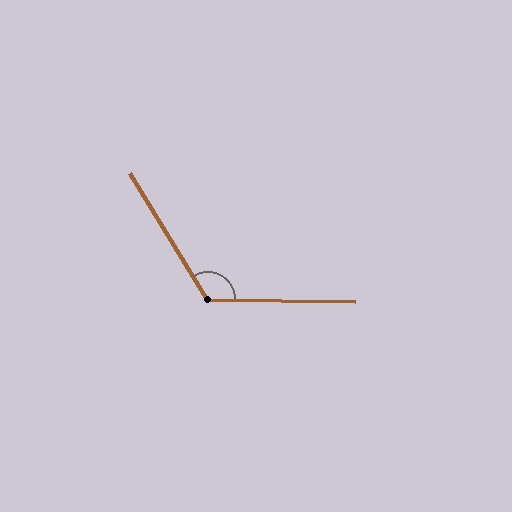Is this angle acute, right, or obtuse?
It is obtuse.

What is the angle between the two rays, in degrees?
Approximately 122 degrees.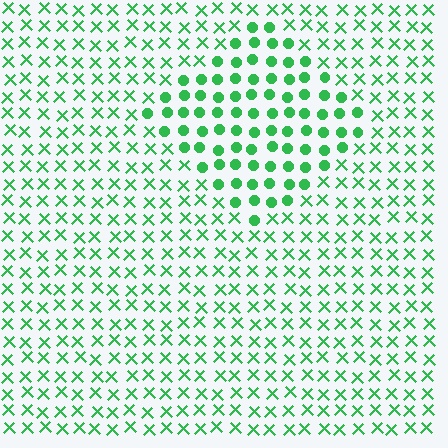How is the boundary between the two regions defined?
The boundary is defined by a change in element shape: circles inside vs. X marks outside. All elements share the same color and spacing.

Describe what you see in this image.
The image is filled with small green elements arranged in a uniform grid. A diamond-shaped region contains circles, while the surrounding area contains X marks. The boundary is defined purely by the change in element shape.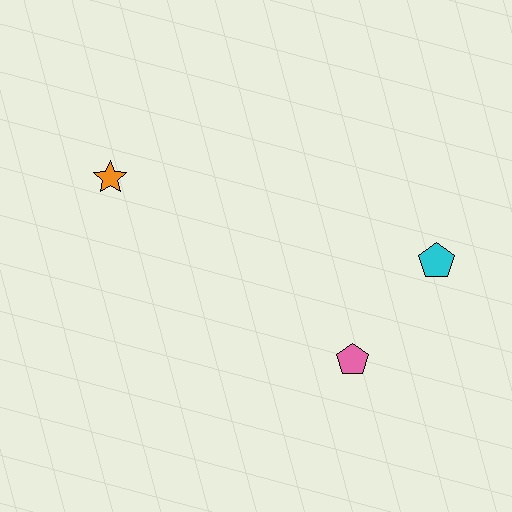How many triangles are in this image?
There are no triangles.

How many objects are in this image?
There are 3 objects.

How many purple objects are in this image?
There are no purple objects.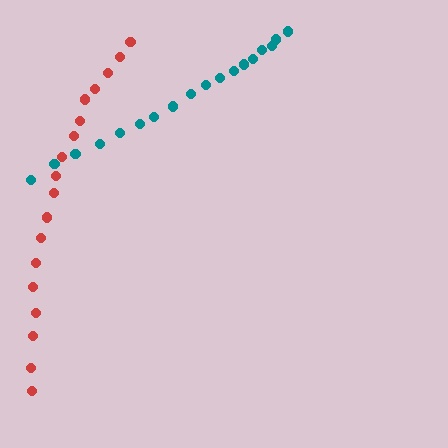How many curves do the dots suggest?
There are 2 distinct paths.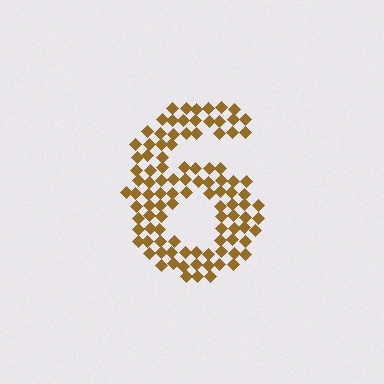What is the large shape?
The large shape is the digit 6.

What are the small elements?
The small elements are diamonds.